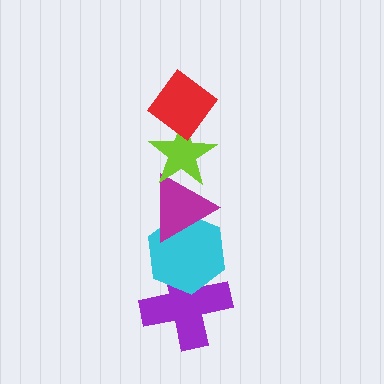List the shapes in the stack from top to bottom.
From top to bottom: the red diamond, the lime star, the magenta triangle, the cyan hexagon, the purple cross.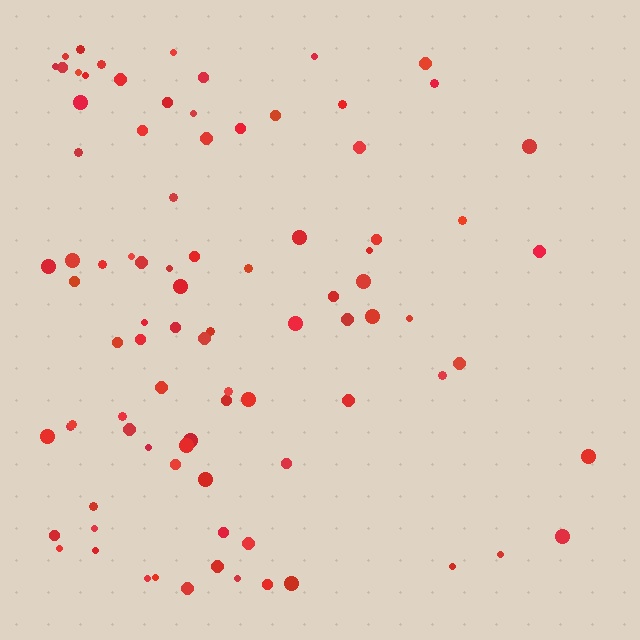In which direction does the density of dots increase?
From right to left, with the left side densest.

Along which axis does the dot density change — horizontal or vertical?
Horizontal.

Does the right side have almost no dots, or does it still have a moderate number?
Still a moderate number, just noticeably fewer than the left.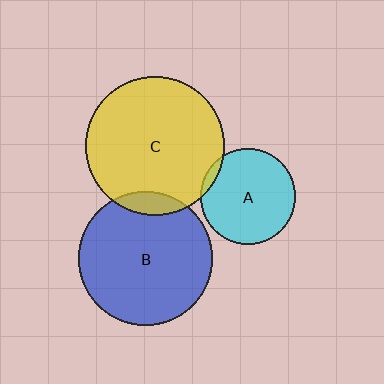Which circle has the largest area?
Circle C (yellow).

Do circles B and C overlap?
Yes.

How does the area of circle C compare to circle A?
Approximately 2.1 times.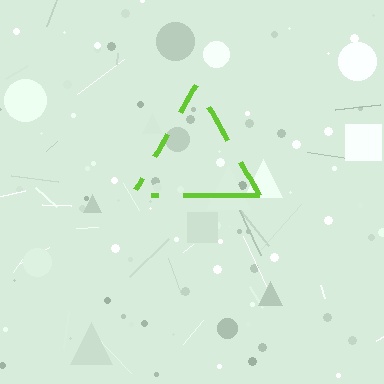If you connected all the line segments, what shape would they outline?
They would outline a triangle.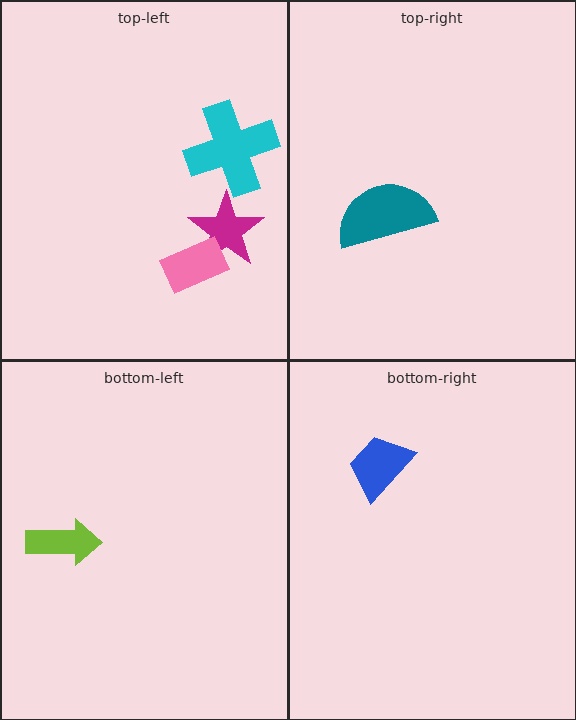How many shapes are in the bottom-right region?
1.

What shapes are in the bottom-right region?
The blue trapezoid.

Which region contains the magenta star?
The top-left region.